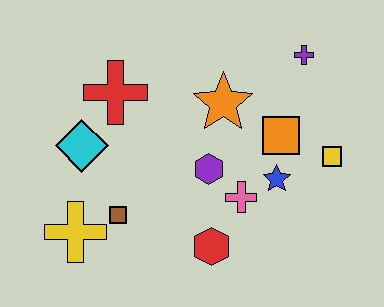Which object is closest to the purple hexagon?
The pink cross is closest to the purple hexagon.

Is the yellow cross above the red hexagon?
Yes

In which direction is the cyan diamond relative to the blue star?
The cyan diamond is to the left of the blue star.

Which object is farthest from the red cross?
The yellow square is farthest from the red cross.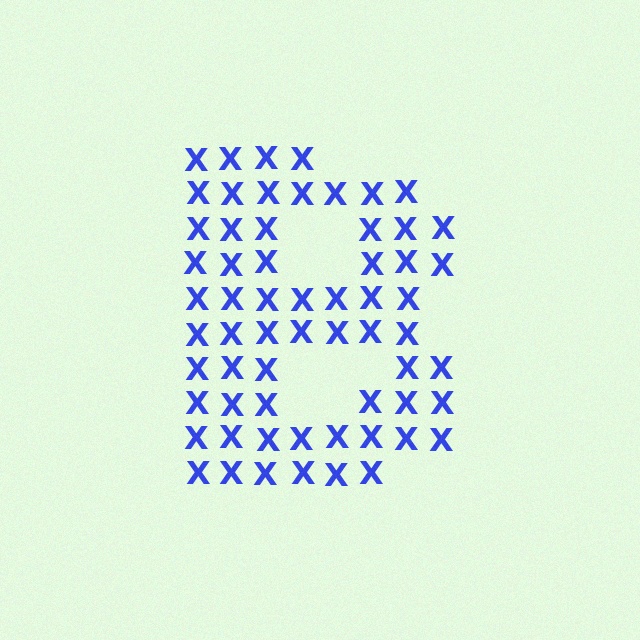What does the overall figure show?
The overall figure shows the letter B.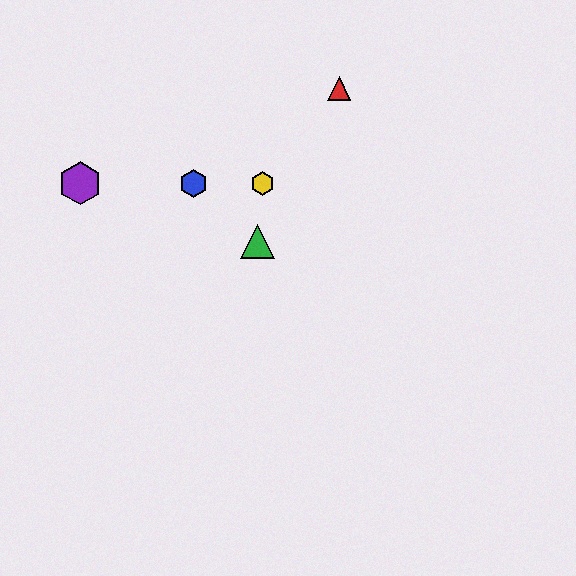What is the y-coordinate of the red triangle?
The red triangle is at y≈88.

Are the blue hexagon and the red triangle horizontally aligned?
No, the blue hexagon is at y≈183 and the red triangle is at y≈88.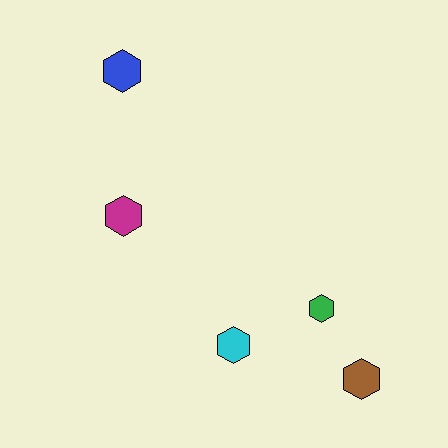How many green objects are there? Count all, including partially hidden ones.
There is 1 green object.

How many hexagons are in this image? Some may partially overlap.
There are 5 hexagons.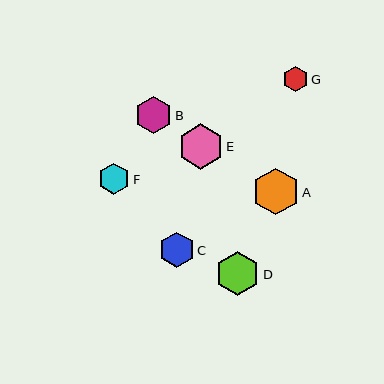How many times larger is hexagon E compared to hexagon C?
Hexagon E is approximately 1.3 times the size of hexagon C.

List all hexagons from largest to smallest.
From largest to smallest: A, E, D, B, C, F, G.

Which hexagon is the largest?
Hexagon A is the largest with a size of approximately 47 pixels.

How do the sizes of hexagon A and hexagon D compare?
Hexagon A and hexagon D are approximately the same size.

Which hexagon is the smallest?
Hexagon G is the smallest with a size of approximately 26 pixels.